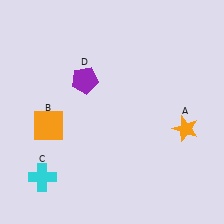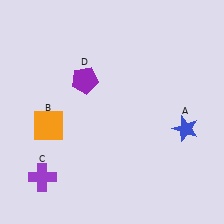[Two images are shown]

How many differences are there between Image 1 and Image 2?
There are 2 differences between the two images.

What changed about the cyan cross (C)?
In Image 1, C is cyan. In Image 2, it changed to purple.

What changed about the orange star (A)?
In Image 1, A is orange. In Image 2, it changed to blue.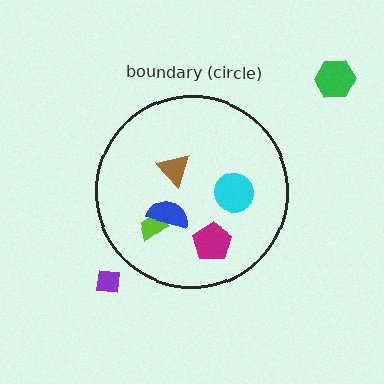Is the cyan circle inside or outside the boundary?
Inside.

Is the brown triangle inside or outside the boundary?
Inside.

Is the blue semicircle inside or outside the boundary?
Inside.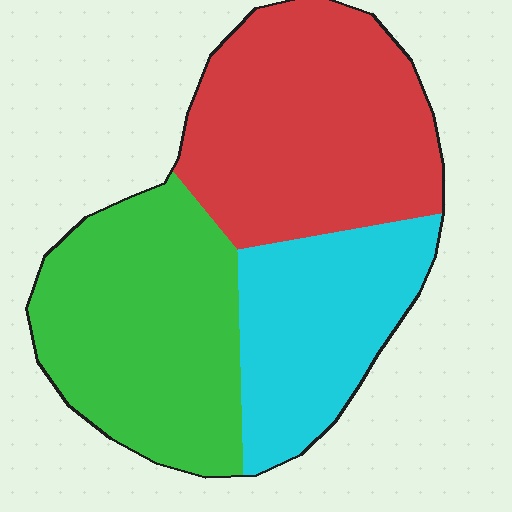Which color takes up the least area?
Cyan, at roughly 25%.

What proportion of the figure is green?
Green covers 36% of the figure.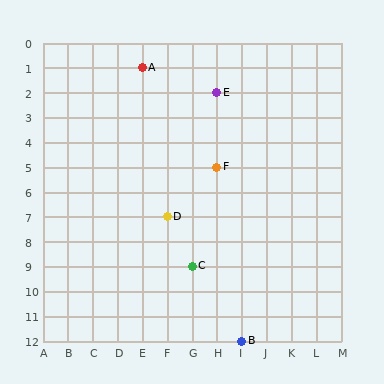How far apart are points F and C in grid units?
Points F and C are 1 column and 4 rows apart (about 4.1 grid units diagonally).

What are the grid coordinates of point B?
Point B is at grid coordinates (I, 12).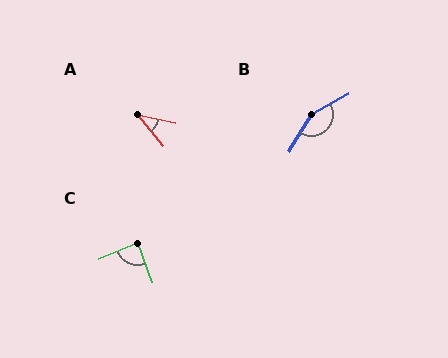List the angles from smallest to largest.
A (39°), C (87°), B (150°).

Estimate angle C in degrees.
Approximately 87 degrees.